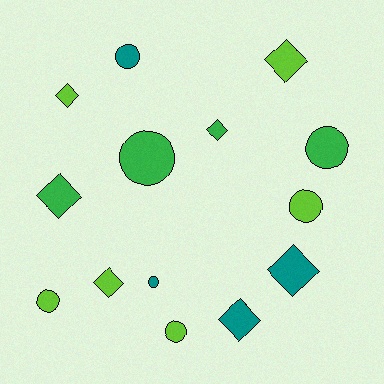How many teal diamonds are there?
There are 2 teal diamonds.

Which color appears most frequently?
Lime, with 6 objects.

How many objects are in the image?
There are 14 objects.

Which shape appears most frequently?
Circle, with 7 objects.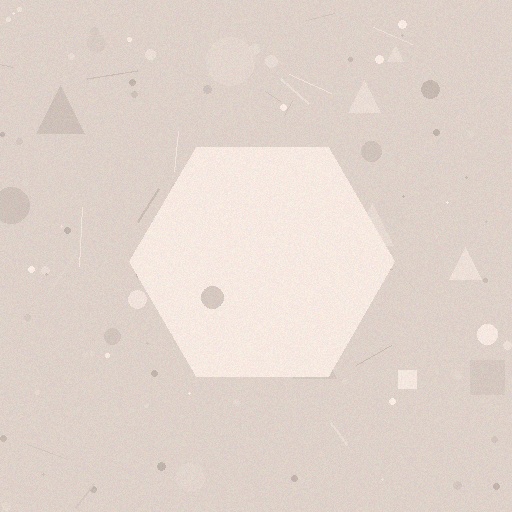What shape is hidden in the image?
A hexagon is hidden in the image.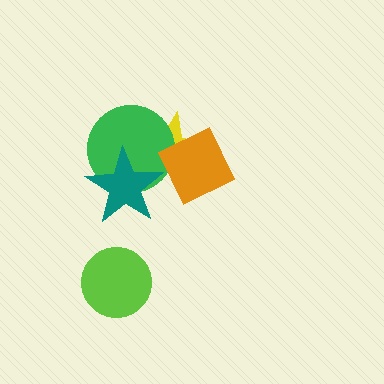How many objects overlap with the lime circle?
0 objects overlap with the lime circle.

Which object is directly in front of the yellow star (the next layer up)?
The green circle is directly in front of the yellow star.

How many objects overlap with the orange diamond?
2 objects overlap with the orange diamond.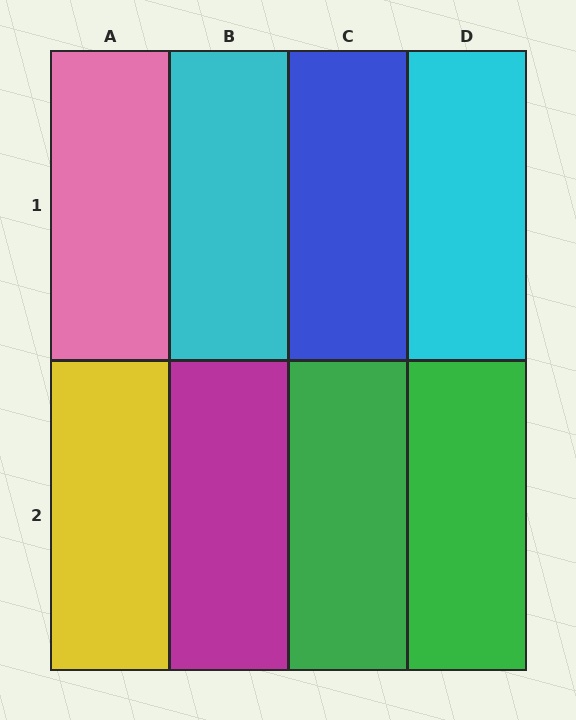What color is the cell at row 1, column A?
Pink.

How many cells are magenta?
1 cell is magenta.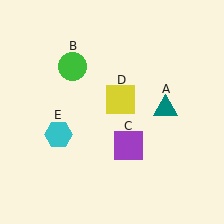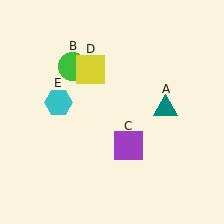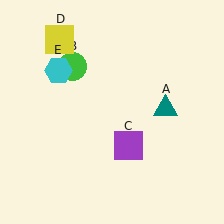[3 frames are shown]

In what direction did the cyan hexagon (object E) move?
The cyan hexagon (object E) moved up.